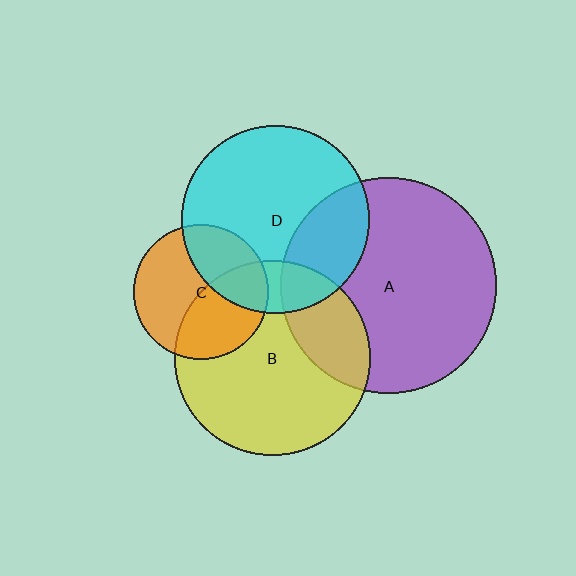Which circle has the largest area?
Circle A (purple).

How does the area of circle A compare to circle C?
Approximately 2.6 times.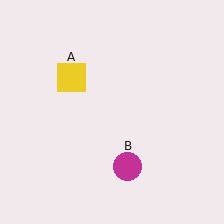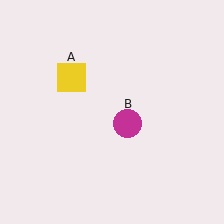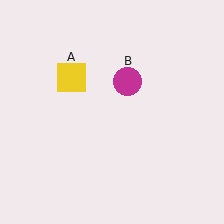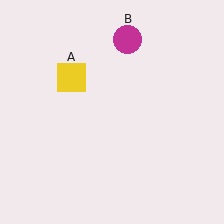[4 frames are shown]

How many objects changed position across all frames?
1 object changed position: magenta circle (object B).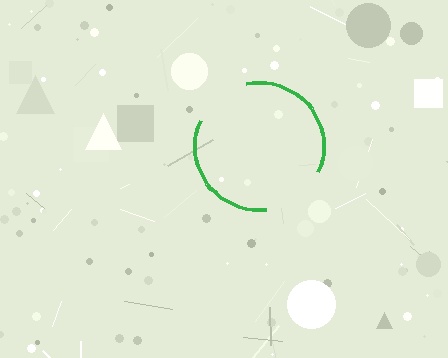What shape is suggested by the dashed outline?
The dashed outline suggests a circle.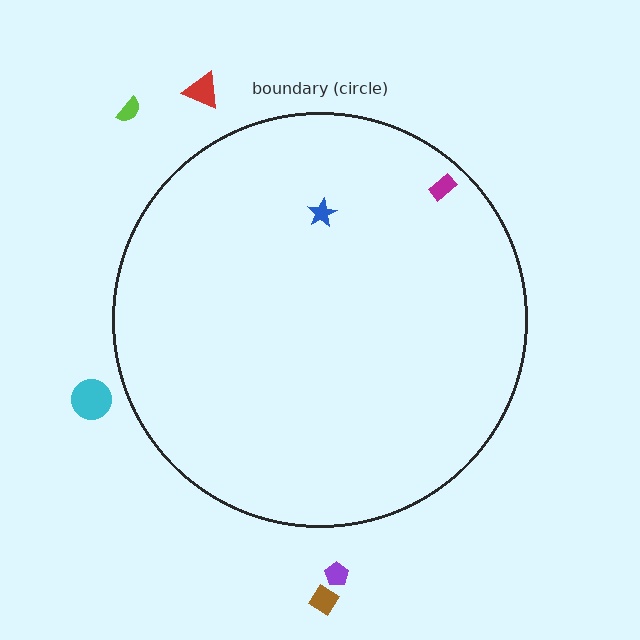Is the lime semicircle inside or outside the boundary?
Outside.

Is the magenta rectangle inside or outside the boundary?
Inside.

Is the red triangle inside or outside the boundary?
Outside.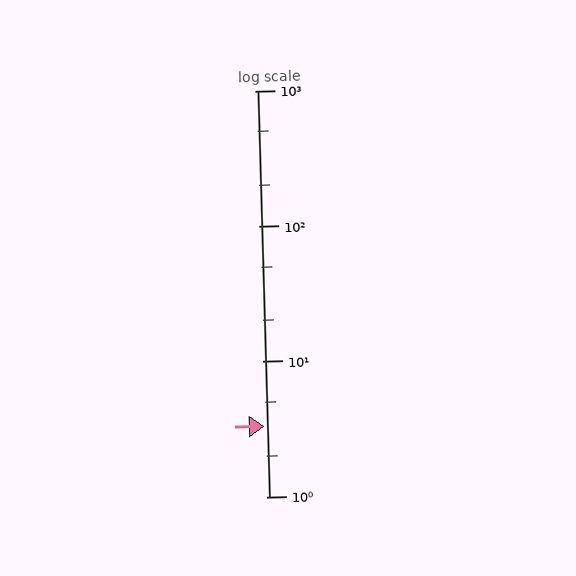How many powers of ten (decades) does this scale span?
The scale spans 3 decades, from 1 to 1000.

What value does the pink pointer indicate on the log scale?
The pointer indicates approximately 3.3.